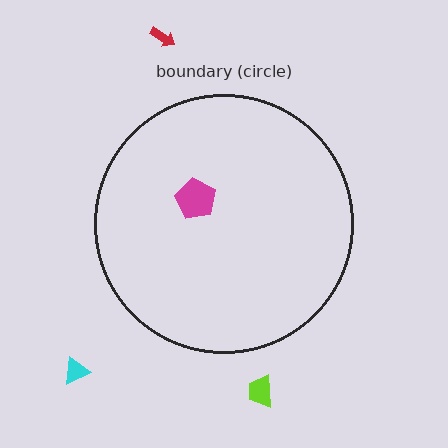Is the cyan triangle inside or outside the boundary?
Outside.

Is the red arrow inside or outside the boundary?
Outside.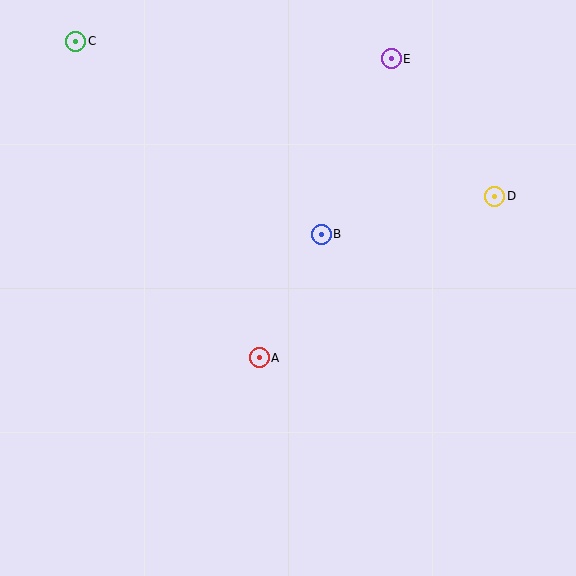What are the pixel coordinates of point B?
Point B is at (321, 234).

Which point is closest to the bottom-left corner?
Point A is closest to the bottom-left corner.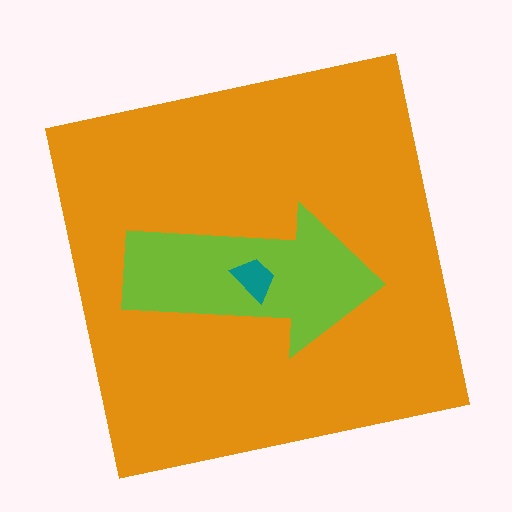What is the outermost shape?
The orange square.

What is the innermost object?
The teal trapezoid.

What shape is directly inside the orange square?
The lime arrow.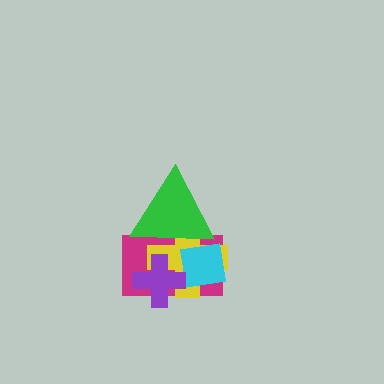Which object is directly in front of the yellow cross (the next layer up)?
The cyan square is directly in front of the yellow cross.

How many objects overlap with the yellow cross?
4 objects overlap with the yellow cross.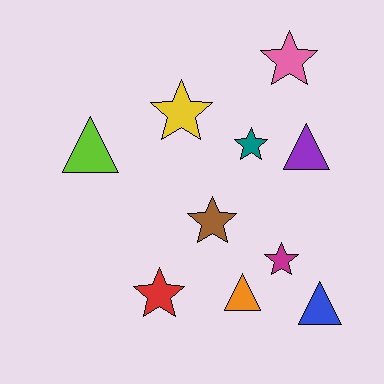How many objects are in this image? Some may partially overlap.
There are 10 objects.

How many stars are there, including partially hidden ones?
There are 6 stars.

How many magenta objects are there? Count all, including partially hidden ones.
There is 1 magenta object.